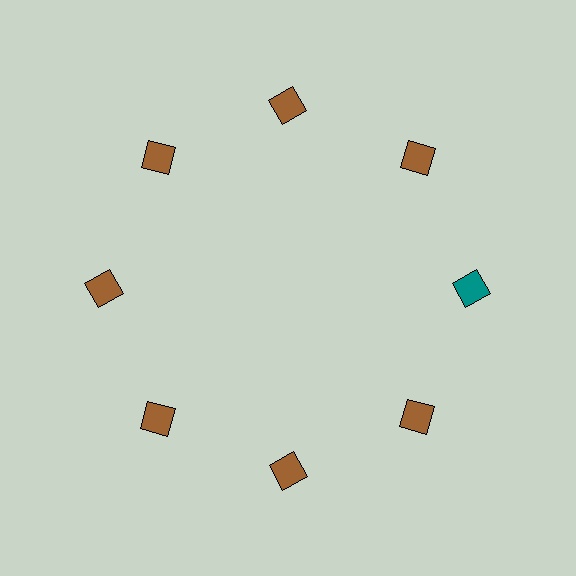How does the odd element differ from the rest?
It has a different color: teal instead of brown.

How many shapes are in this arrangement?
There are 8 shapes arranged in a ring pattern.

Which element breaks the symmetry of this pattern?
The teal square at roughly the 3 o'clock position breaks the symmetry. All other shapes are brown squares.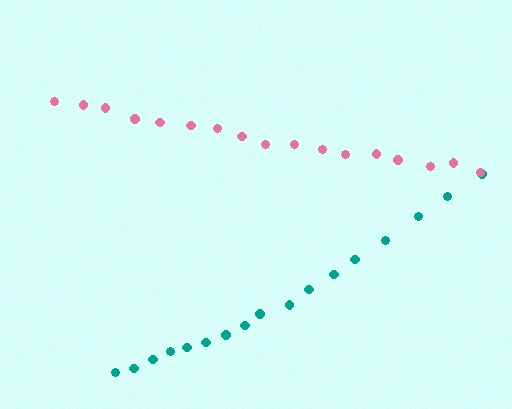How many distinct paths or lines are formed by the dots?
There are 2 distinct paths.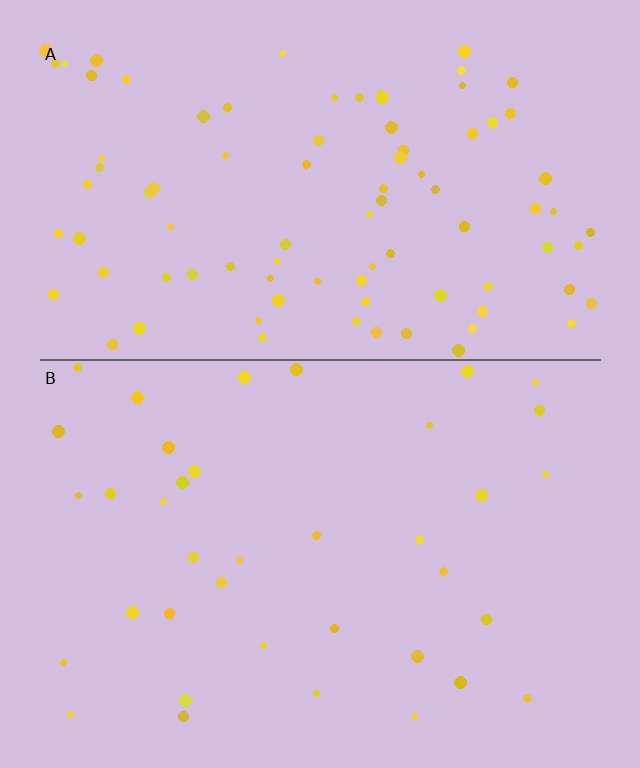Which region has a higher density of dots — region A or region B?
A (the top).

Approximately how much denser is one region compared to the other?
Approximately 2.3× — region A over region B.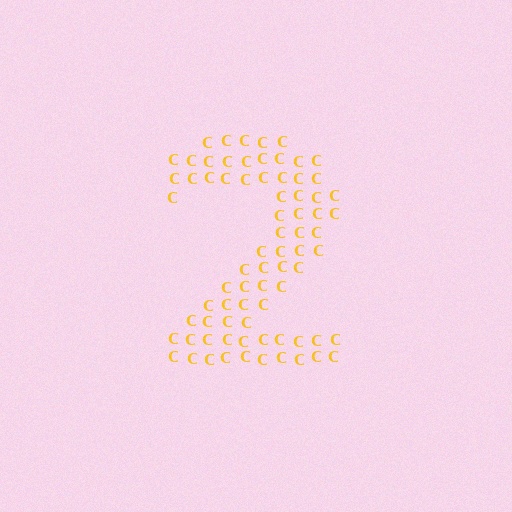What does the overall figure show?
The overall figure shows the digit 2.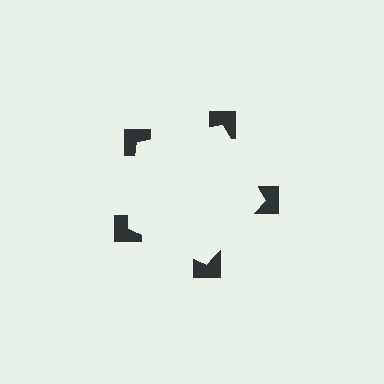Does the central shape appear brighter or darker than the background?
It typically appears slightly brighter than the background, even though no actual brightness change is drawn.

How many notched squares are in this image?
There are 5 — one at each vertex of the illusory pentagon.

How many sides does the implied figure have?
5 sides.